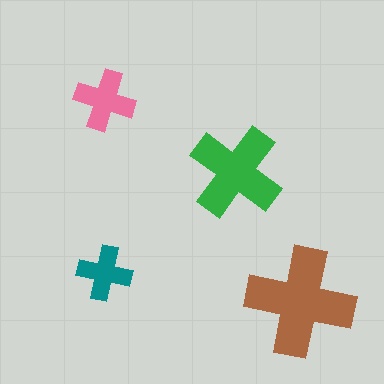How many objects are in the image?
There are 4 objects in the image.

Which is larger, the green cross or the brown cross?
The brown one.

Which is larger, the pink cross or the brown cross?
The brown one.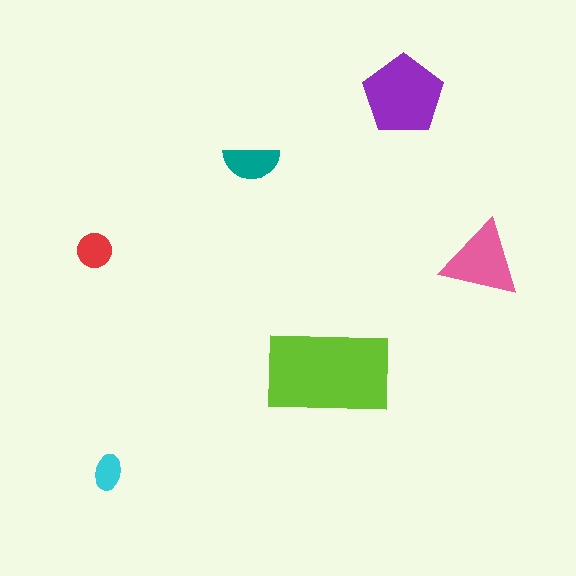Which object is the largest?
The lime rectangle.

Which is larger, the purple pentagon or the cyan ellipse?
The purple pentagon.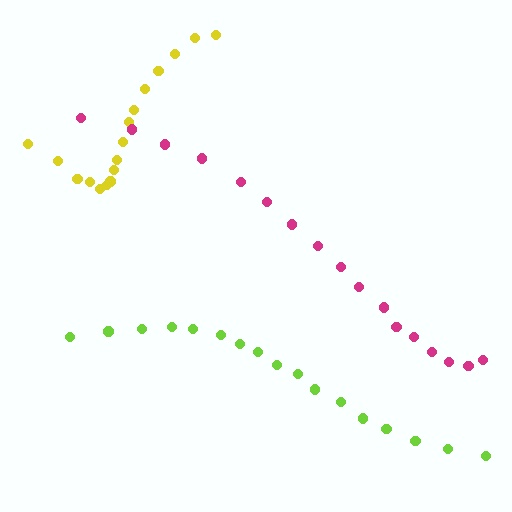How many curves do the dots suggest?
There are 3 distinct paths.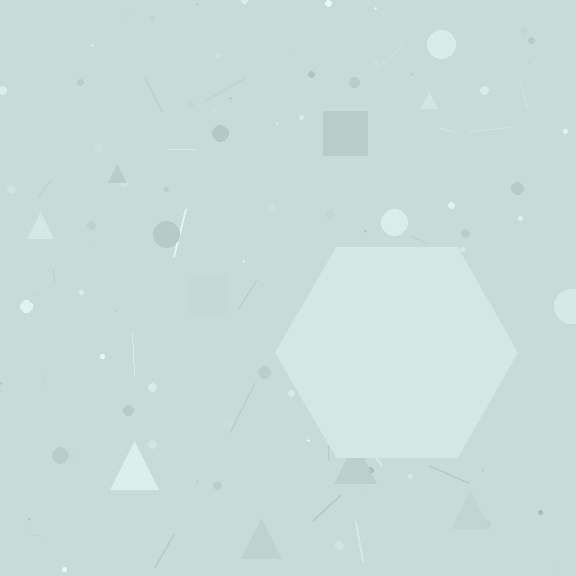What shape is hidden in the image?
A hexagon is hidden in the image.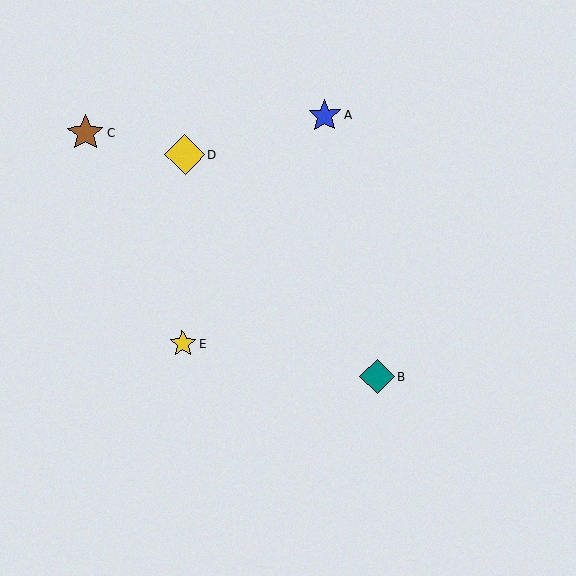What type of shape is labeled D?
Shape D is a yellow diamond.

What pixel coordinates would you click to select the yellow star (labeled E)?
Click at (182, 344) to select the yellow star E.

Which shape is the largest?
The yellow diamond (labeled D) is the largest.